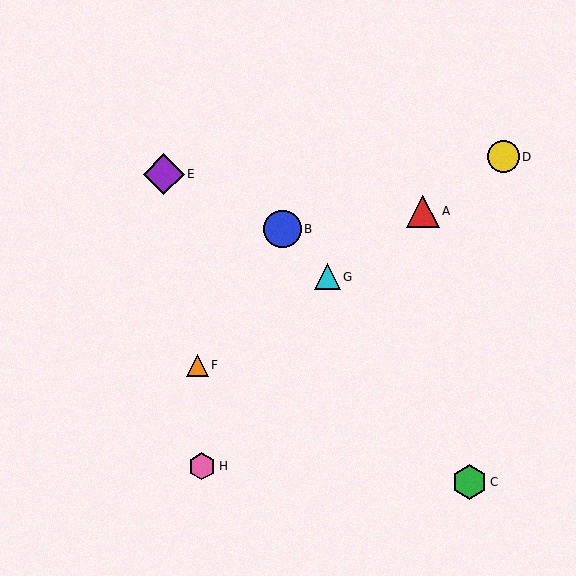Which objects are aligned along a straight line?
Objects A, D, F, G are aligned along a straight line.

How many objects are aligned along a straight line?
4 objects (A, D, F, G) are aligned along a straight line.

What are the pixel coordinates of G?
Object G is at (327, 277).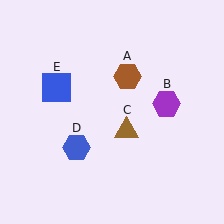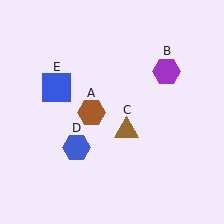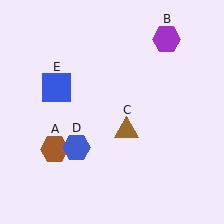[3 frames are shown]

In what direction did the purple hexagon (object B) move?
The purple hexagon (object B) moved up.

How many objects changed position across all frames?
2 objects changed position: brown hexagon (object A), purple hexagon (object B).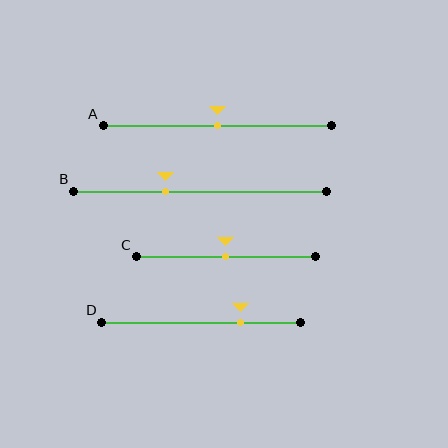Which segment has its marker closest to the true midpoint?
Segment A has its marker closest to the true midpoint.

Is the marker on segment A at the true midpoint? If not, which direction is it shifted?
Yes, the marker on segment A is at the true midpoint.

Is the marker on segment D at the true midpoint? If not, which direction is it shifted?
No, the marker on segment D is shifted to the right by about 20% of the segment length.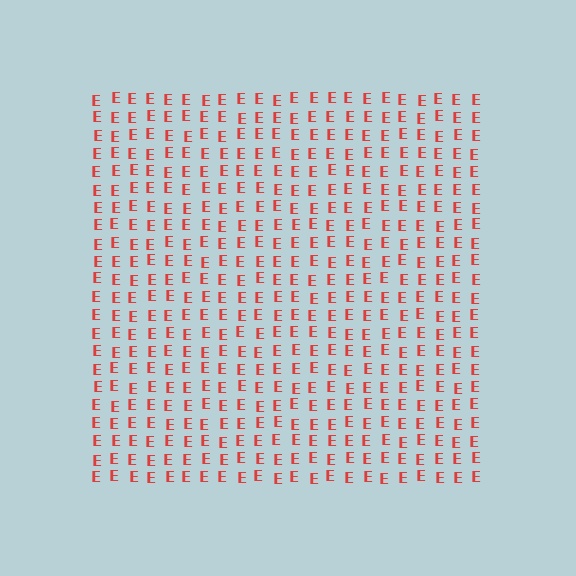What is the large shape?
The large shape is a square.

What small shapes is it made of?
It is made of small letter E's.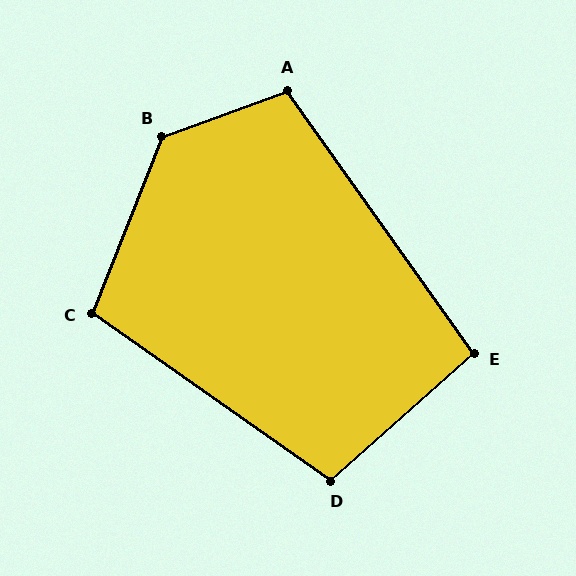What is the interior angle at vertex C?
Approximately 104 degrees (obtuse).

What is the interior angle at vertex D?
Approximately 103 degrees (obtuse).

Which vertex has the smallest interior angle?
E, at approximately 96 degrees.